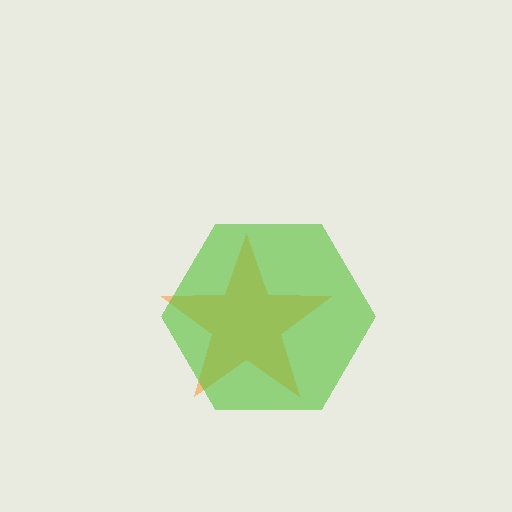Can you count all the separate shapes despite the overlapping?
Yes, there are 2 separate shapes.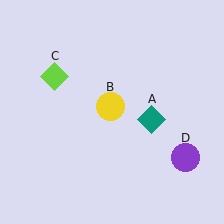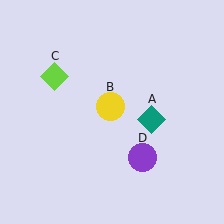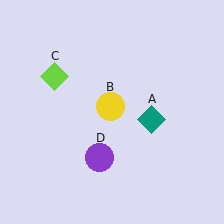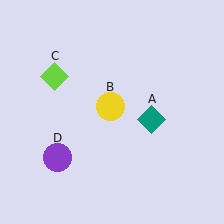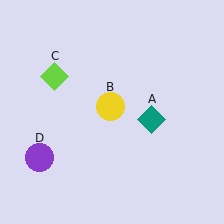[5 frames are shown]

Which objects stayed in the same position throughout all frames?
Teal diamond (object A) and yellow circle (object B) and lime diamond (object C) remained stationary.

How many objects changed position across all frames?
1 object changed position: purple circle (object D).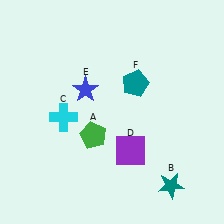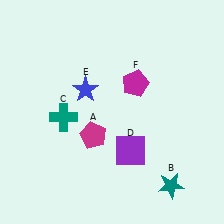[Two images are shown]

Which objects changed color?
A changed from green to magenta. C changed from cyan to teal. F changed from teal to magenta.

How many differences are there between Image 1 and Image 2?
There are 3 differences between the two images.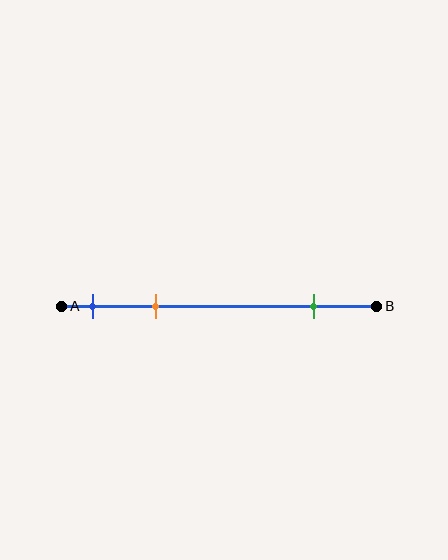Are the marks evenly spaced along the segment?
No, the marks are not evenly spaced.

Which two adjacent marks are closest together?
The blue and orange marks are the closest adjacent pair.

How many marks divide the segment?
There are 3 marks dividing the segment.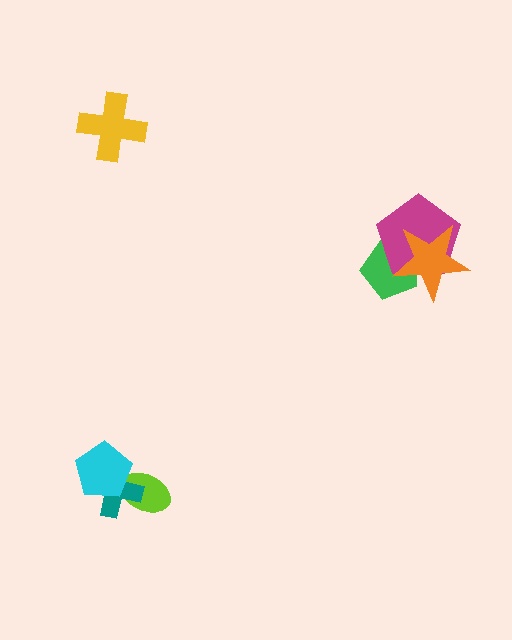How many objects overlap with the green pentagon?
2 objects overlap with the green pentagon.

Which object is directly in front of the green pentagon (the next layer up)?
The magenta pentagon is directly in front of the green pentagon.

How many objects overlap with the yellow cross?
0 objects overlap with the yellow cross.